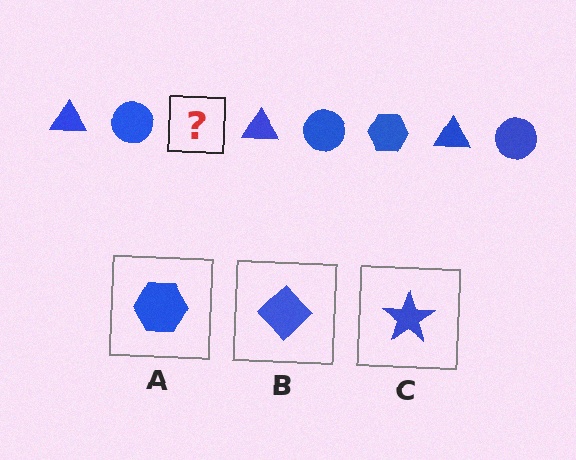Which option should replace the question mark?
Option A.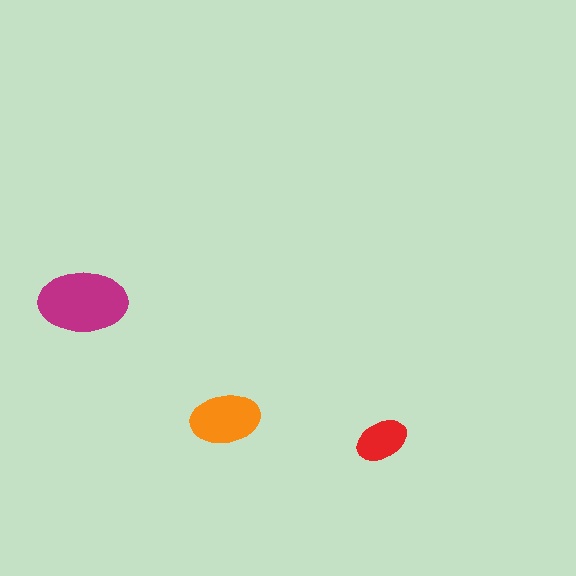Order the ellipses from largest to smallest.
the magenta one, the orange one, the red one.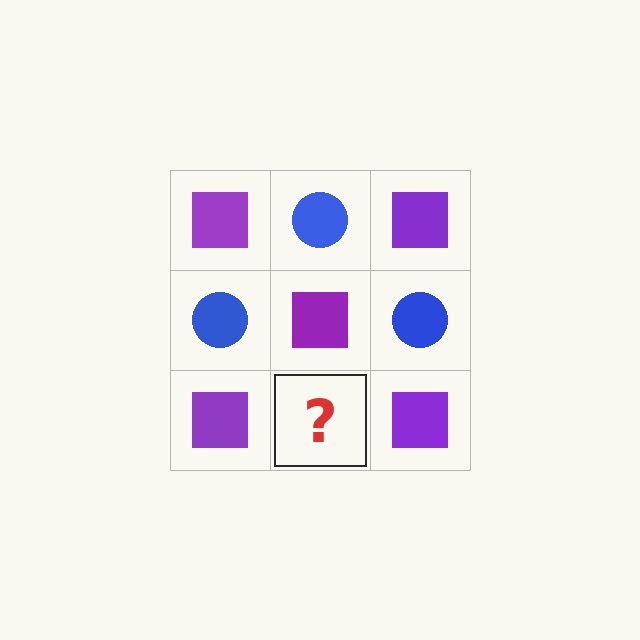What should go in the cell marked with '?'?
The missing cell should contain a blue circle.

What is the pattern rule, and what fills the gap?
The rule is that it alternates purple square and blue circle in a checkerboard pattern. The gap should be filled with a blue circle.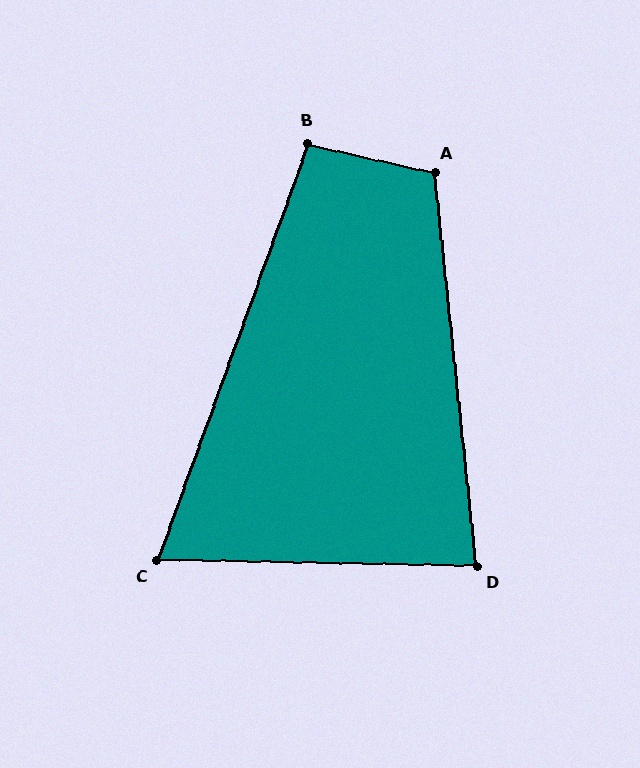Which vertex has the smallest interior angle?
C, at approximately 71 degrees.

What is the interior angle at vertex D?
Approximately 83 degrees (acute).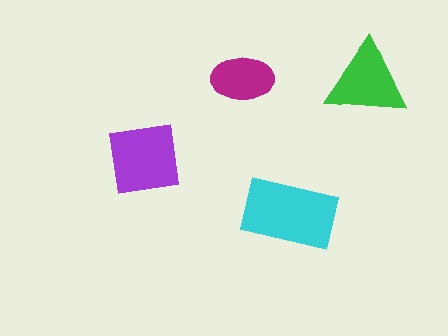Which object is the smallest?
The magenta ellipse.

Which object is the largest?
The cyan rectangle.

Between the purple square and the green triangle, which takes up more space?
The purple square.